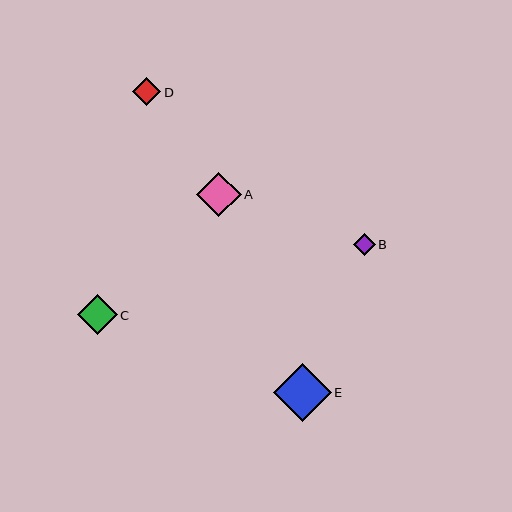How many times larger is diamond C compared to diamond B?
Diamond C is approximately 1.8 times the size of diamond B.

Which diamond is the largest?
Diamond E is the largest with a size of approximately 58 pixels.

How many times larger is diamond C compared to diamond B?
Diamond C is approximately 1.8 times the size of diamond B.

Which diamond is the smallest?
Diamond B is the smallest with a size of approximately 22 pixels.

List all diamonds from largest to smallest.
From largest to smallest: E, A, C, D, B.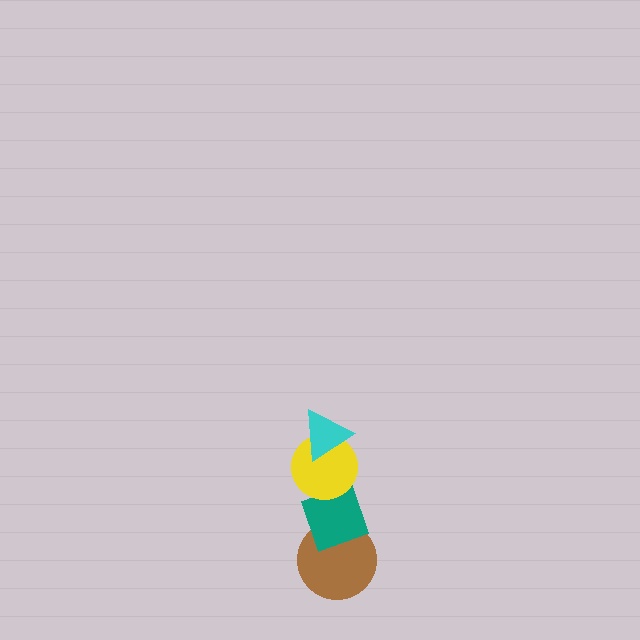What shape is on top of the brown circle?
The teal diamond is on top of the brown circle.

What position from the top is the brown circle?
The brown circle is 4th from the top.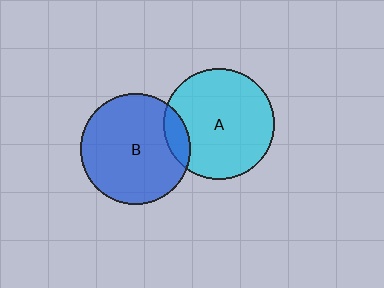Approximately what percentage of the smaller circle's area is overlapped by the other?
Approximately 10%.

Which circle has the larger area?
Circle A (cyan).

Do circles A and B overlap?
Yes.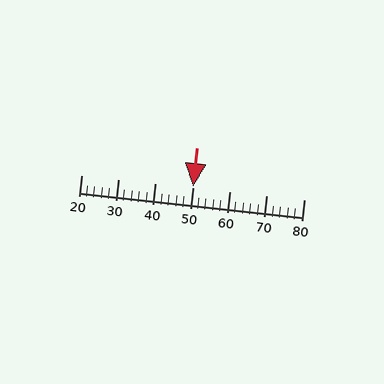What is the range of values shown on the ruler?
The ruler shows values from 20 to 80.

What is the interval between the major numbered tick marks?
The major tick marks are spaced 10 units apart.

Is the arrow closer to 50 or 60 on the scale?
The arrow is closer to 50.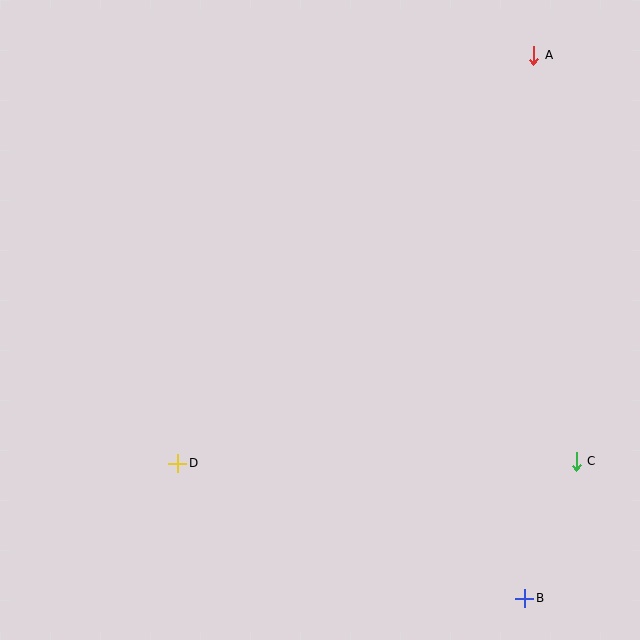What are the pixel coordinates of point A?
Point A is at (534, 55).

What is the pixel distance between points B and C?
The distance between B and C is 147 pixels.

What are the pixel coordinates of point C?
Point C is at (576, 461).